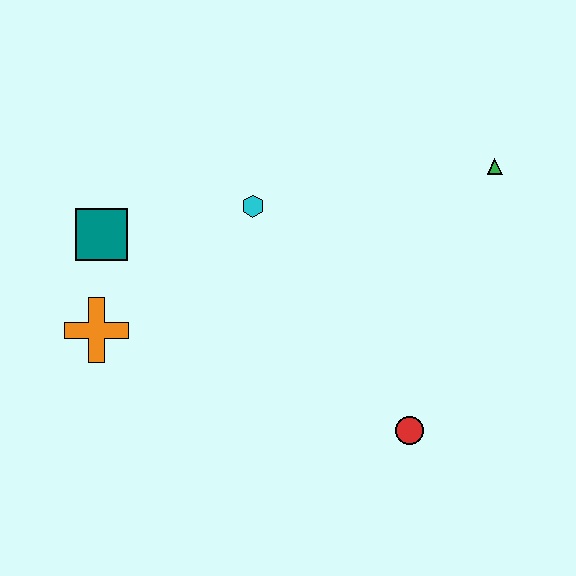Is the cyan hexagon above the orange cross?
Yes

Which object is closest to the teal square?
The orange cross is closest to the teal square.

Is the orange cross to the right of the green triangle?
No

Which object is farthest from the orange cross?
The green triangle is farthest from the orange cross.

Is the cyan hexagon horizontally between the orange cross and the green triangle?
Yes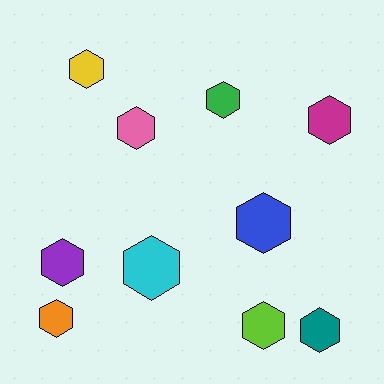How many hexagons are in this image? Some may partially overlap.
There are 10 hexagons.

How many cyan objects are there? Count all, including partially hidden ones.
There is 1 cyan object.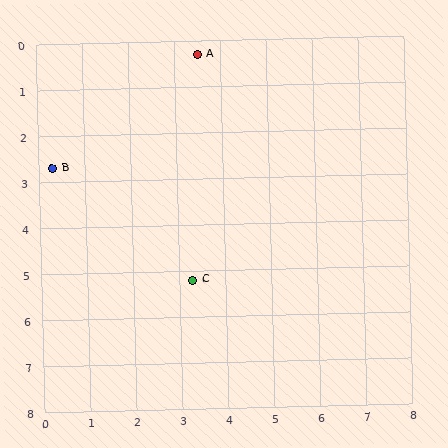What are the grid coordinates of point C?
Point C is at approximately (3.3, 5.2).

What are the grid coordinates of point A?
Point A is at approximately (3.5, 0.3).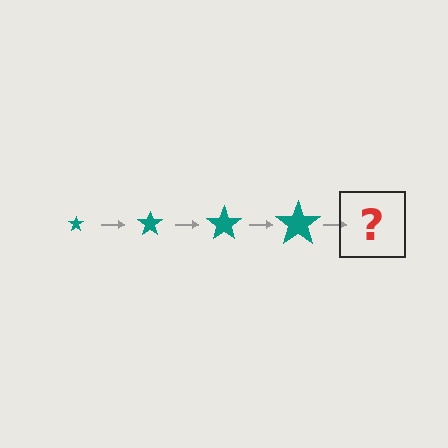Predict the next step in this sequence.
The next step is a teal star, larger than the previous one.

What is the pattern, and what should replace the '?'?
The pattern is that the star gets progressively larger each step. The '?' should be a teal star, larger than the previous one.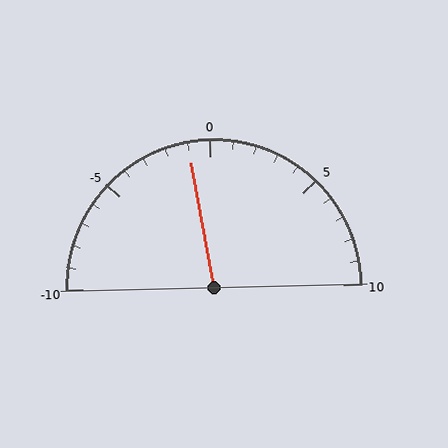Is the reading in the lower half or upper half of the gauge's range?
The reading is in the lower half of the range (-10 to 10).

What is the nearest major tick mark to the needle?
The nearest major tick mark is 0.